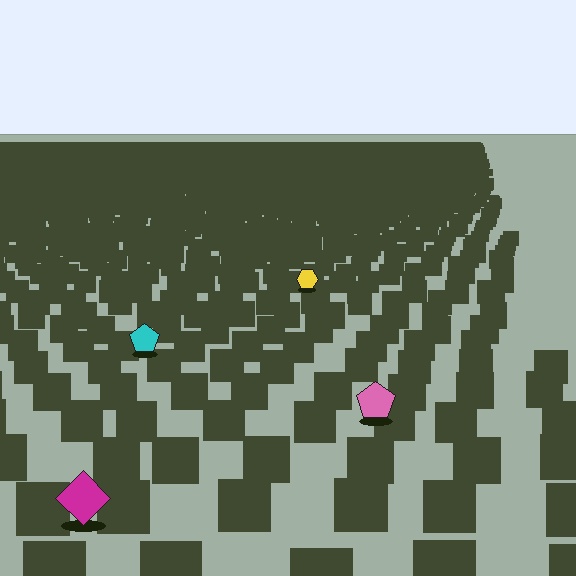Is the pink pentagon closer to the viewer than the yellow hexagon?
Yes. The pink pentagon is closer — you can tell from the texture gradient: the ground texture is coarser near it.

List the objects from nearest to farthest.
From nearest to farthest: the magenta diamond, the pink pentagon, the cyan pentagon, the yellow hexagon.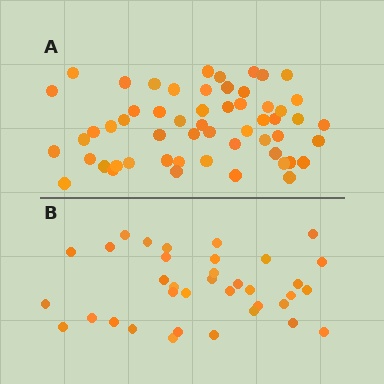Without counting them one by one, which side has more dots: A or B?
Region A (the top region) has more dots.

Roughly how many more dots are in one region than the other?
Region A has approximately 20 more dots than region B.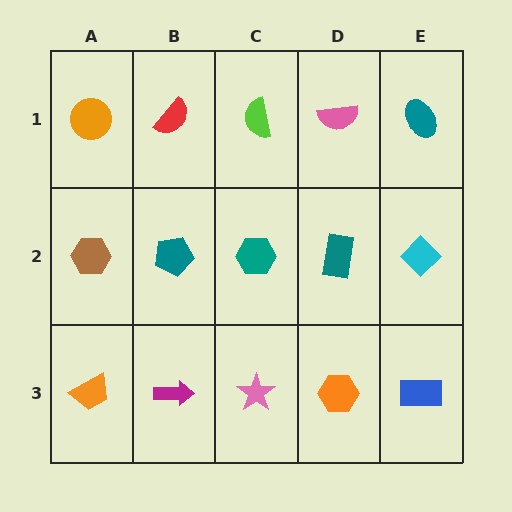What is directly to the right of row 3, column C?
An orange hexagon.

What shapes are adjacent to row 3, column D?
A teal rectangle (row 2, column D), a pink star (row 3, column C), a blue rectangle (row 3, column E).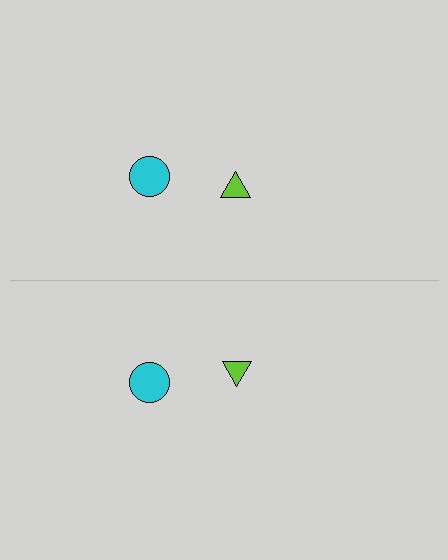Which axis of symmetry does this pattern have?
The pattern has a horizontal axis of symmetry running through the center of the image.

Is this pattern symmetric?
Yes, this pattern has bilateral (reflection) symmetry.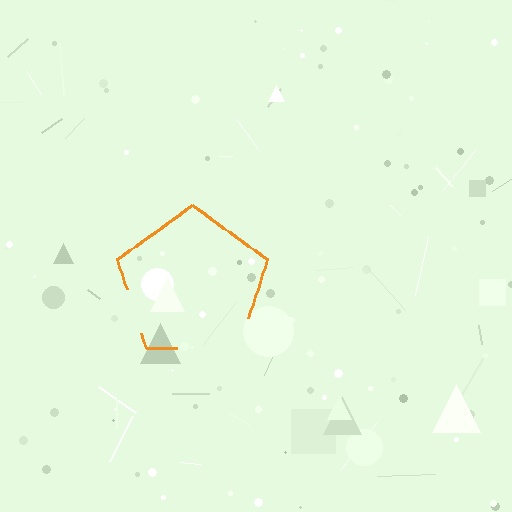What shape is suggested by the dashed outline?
The dashed outline suggests a pentagon.